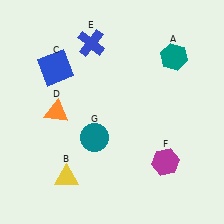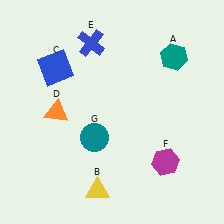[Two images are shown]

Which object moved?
The yellow triangle (B) moved right.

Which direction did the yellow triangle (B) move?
The yellow triangle (B) moved right.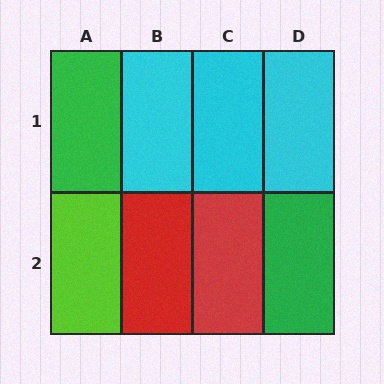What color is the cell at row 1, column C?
Cyan.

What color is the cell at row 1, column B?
Cyan.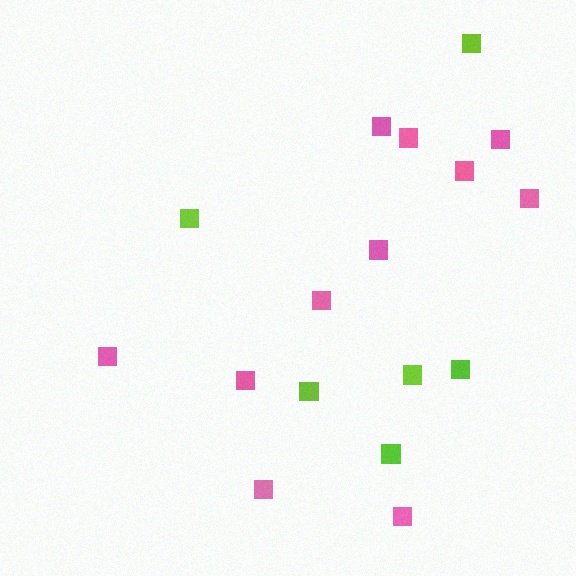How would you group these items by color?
There are 2 groups: one group of pink squares (11) and one group of lime squares (6).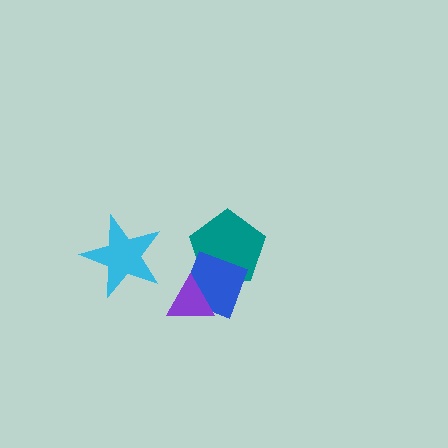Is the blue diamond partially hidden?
Yes, it is partially covered by another shape.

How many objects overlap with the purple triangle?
1 object overlaps with the purple triangle.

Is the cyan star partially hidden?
No, no other shape covers it.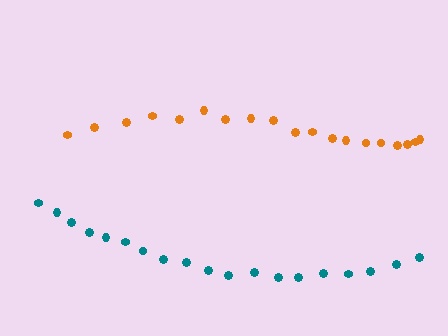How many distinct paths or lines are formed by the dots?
There are 2 distinct paths.